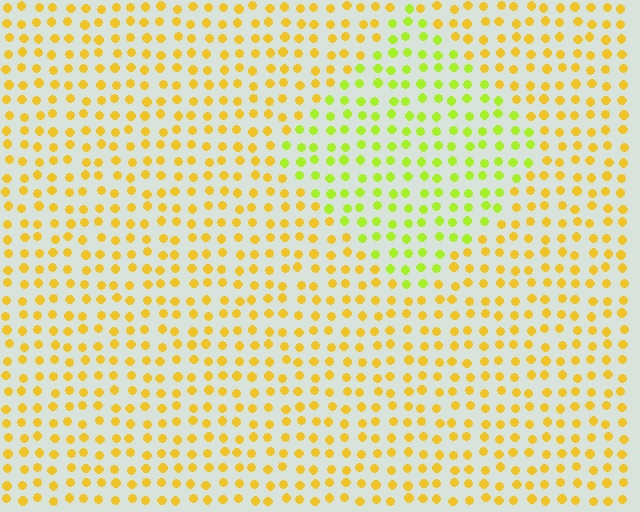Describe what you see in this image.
The image is filled with small yellow elements in a uniform arrangement. A diamond-shaped region is visible where the elements are tinted to a slightly different hue, forming a subtle color boundary.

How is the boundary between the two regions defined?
The boundary is defined purely by a slight shift in hue (about 36 degrees). Spacing, size, and orientation are identical on both sides.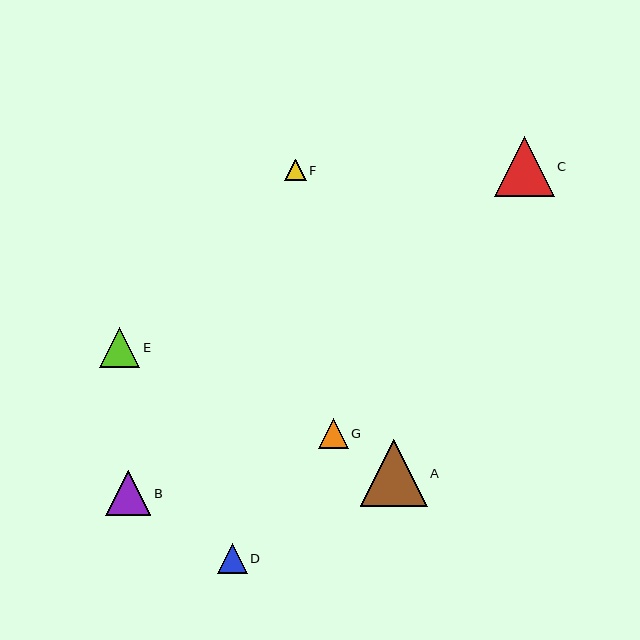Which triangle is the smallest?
Triangle F is the smallest with a size of approximately 21 pixels.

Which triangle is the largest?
Triangle A is the largest with a size of approximately 67 pixels.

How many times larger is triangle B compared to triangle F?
Triangle B is approximately 2.1 times the size of triangle F.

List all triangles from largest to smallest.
From largest to smallest: A, C, B, E, D, G, F.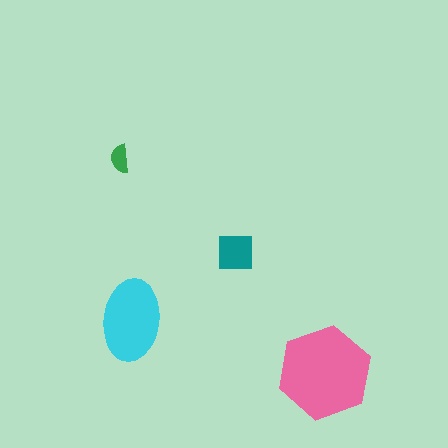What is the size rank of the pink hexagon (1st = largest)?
1st.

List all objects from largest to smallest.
The pink hexagon, the cyan ellipse, the teal square, the green semicircle.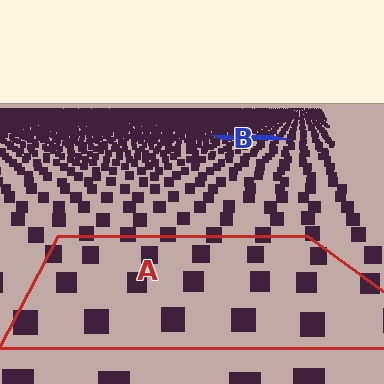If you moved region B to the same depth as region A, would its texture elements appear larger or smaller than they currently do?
They would appear larger. At a closer depth, the same texture elements are projected at a bigger on-screen size.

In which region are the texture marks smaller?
The texture marks are smaller in region B, because it is farther away.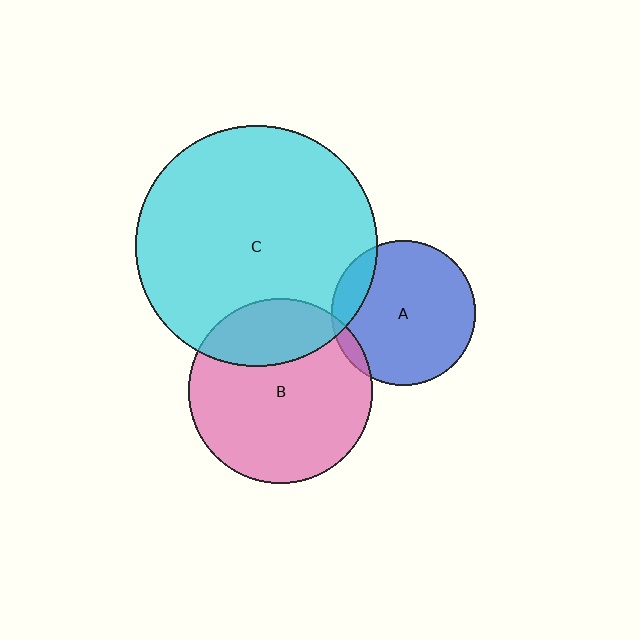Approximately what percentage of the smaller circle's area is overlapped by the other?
Approximately 15%.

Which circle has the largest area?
Circle C (cyan).